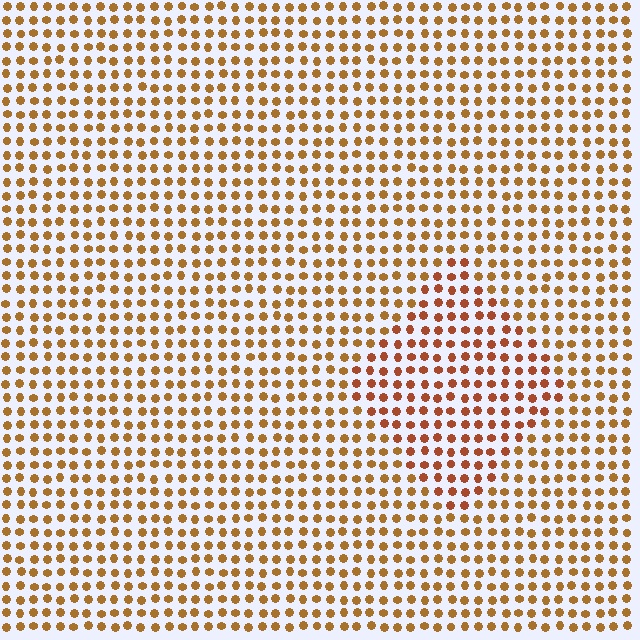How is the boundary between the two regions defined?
The boundary is defined purely by a slight shift in hue (about 20 degrees). Spacing, size, and orientation are identical on both sides.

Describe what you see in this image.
The image is filled with small brown elements in a uniform arrangement. A diamond-shaped region is visible where the elements are tinted to a slightly different hue, forming a subtle color boundary.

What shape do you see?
I see a diamond.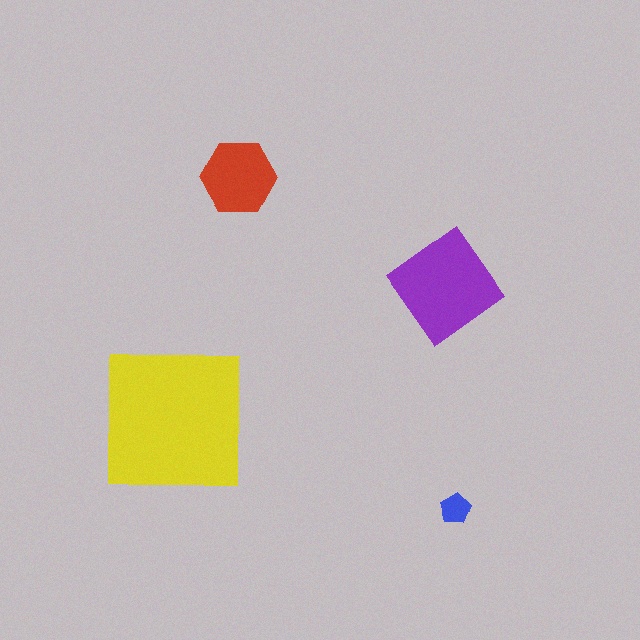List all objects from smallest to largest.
The blue pentagon, the red hexagon, the purple diamond, the yellow square.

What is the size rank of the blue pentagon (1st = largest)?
4th.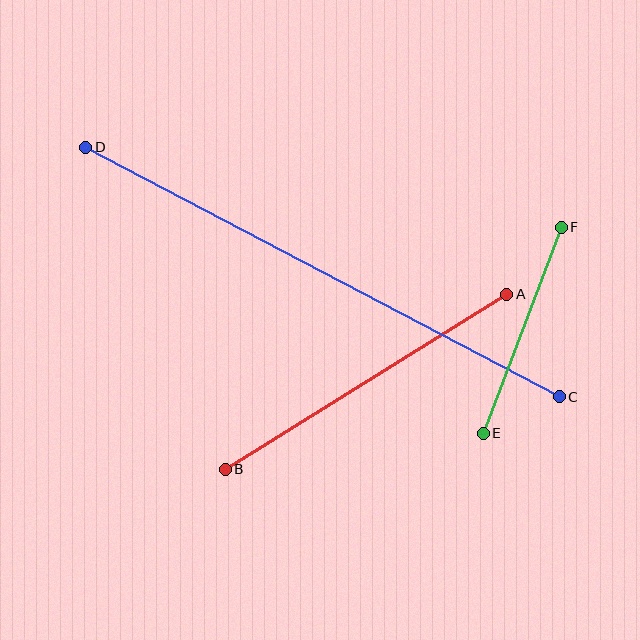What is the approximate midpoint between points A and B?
The midpoint is at approximately (366, 382) pixels.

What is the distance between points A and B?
The distance is approximately 331 pixels.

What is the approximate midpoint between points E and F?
The midpoint is at approximately (522, 330) pixels.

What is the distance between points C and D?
The distance is approximately 536 pixels.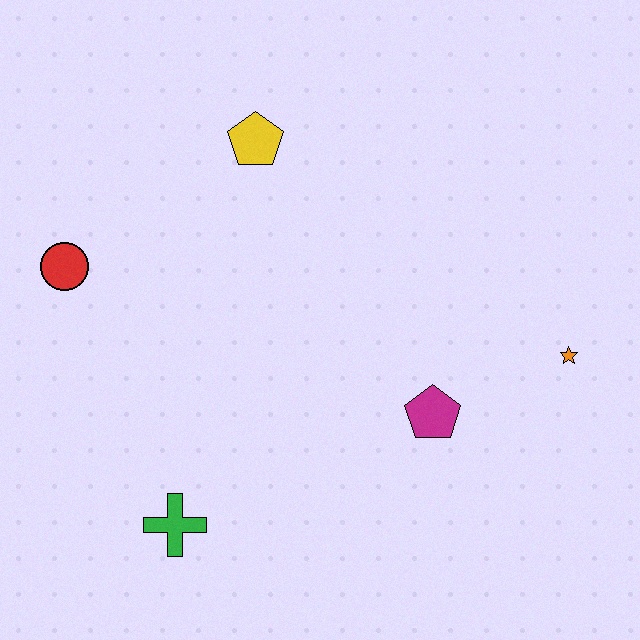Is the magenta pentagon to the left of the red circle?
No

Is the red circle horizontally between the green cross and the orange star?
No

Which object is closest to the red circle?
The yellow pentagon is closest to the red circle.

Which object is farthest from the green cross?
The orange star is farthest from the green cross.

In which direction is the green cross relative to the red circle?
The green cross is below the red circle.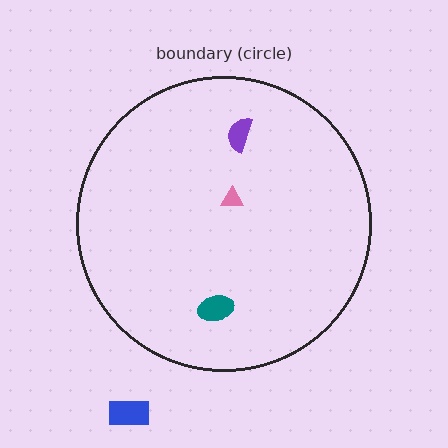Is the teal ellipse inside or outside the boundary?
Inside.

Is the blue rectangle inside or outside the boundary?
Outside.